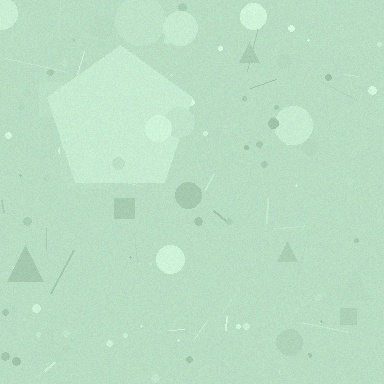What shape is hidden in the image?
A pentagon is hidden in the image.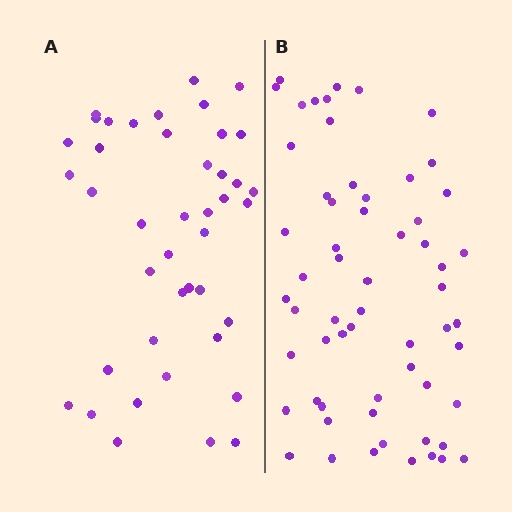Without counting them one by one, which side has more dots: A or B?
Region B (the right region) has more dots.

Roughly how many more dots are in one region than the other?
Region B has approximately 20 more dots than region A.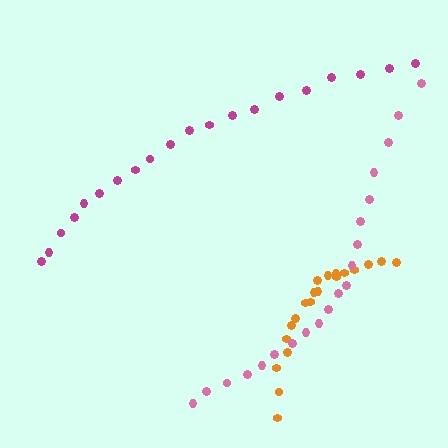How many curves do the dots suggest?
There are 3 distinct paths.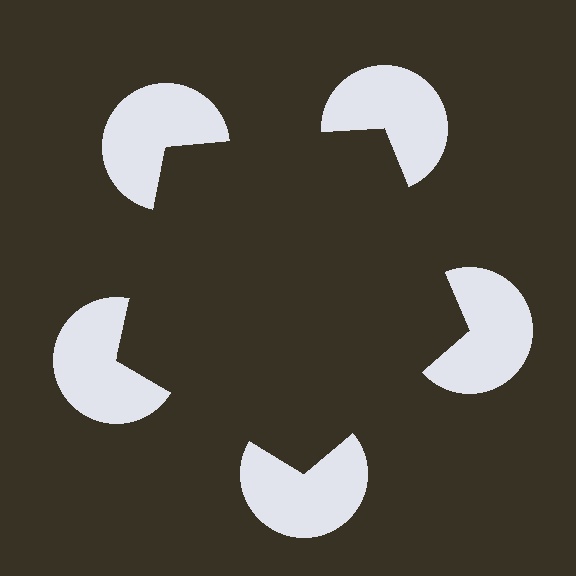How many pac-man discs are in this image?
There are 5 — one at each vertex of the illusory pentagon.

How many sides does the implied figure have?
5 sides.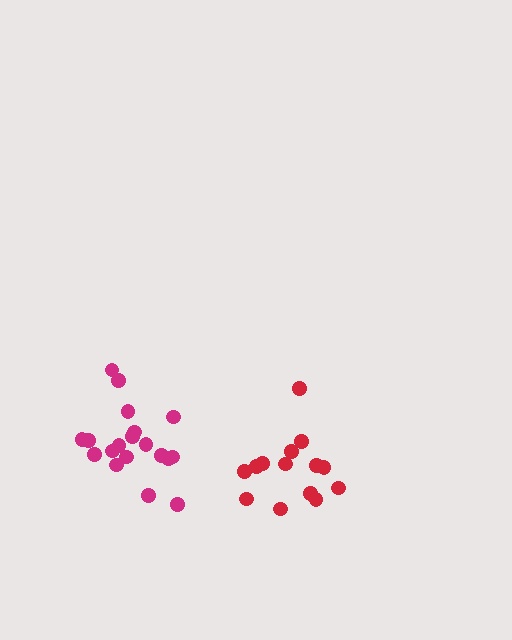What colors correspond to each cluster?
The clusters are colored: magenta, red.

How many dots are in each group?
Group 1: 19 dots, Group 2: 14 dots (33 total).